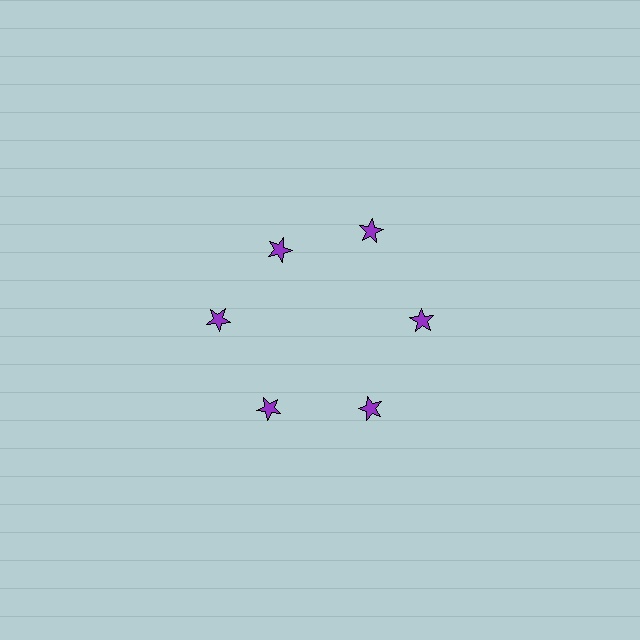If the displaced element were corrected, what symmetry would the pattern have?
It would have 6-fold rotational symmetry — the pattern would map onto itself every 60 degrees.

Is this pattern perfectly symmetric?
No. The 6 purple stars are arranged in a ring, but one element near the 11 o'clock position is pulled inward toward the center, breaking the 6-fold rotational symmetry.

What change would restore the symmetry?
The symmetry would be restored by moving it outward, back onto the ring so that all 6 stars sit at equal angles and equal distance from the center.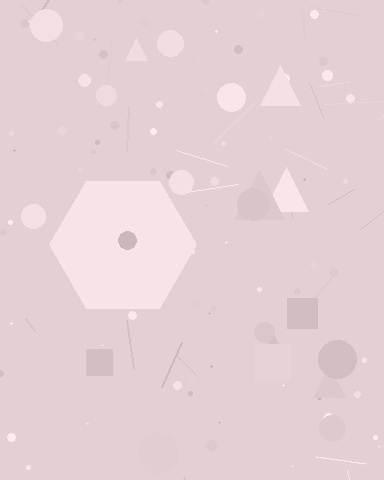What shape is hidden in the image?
A hexagon is hidden in the image.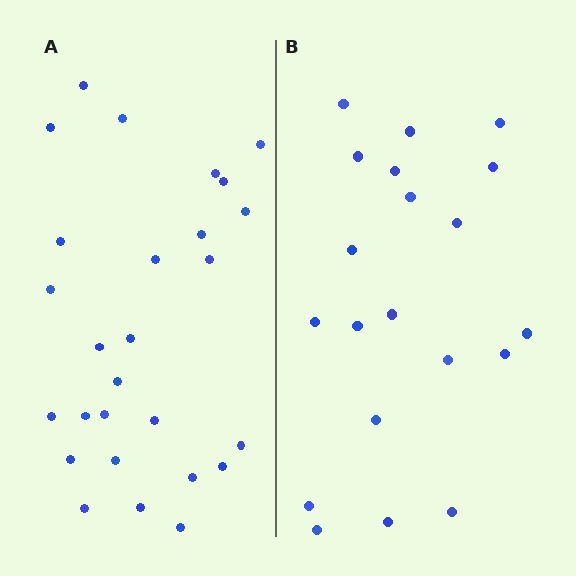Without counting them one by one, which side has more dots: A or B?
Region A (the left region) has more dots.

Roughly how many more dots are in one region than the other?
Region A has roughly 8 or so more dots than region B.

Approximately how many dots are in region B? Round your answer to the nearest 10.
About 20 dots.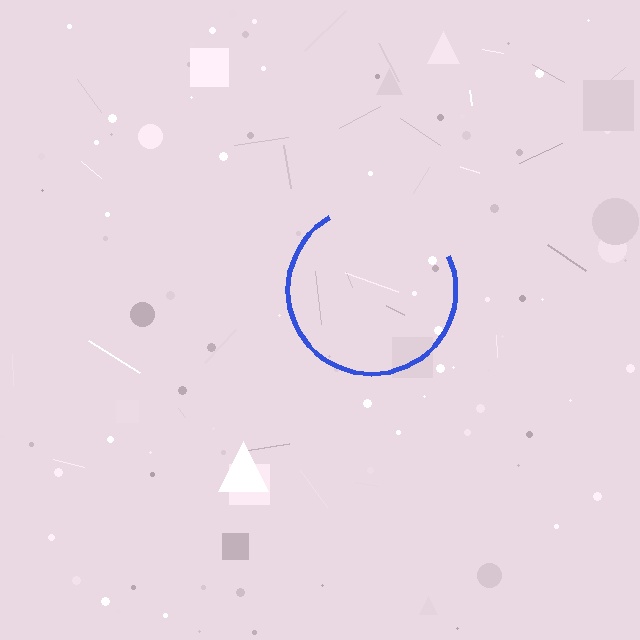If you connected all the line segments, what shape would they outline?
They would outline a circle.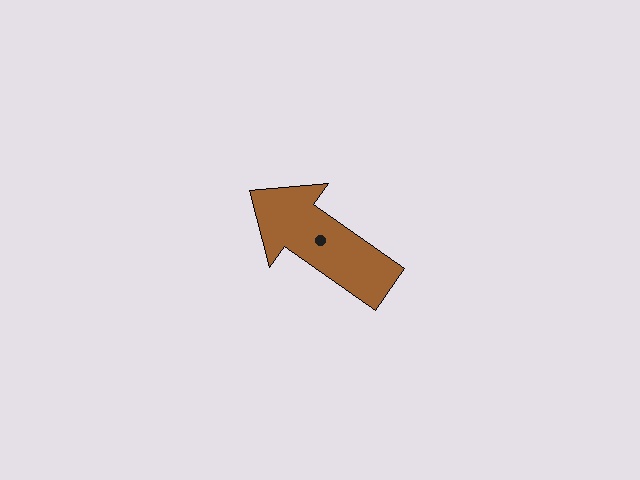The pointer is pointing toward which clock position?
Roughly 10 o'clock.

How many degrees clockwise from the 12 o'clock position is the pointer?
Approximately 305 degrees.